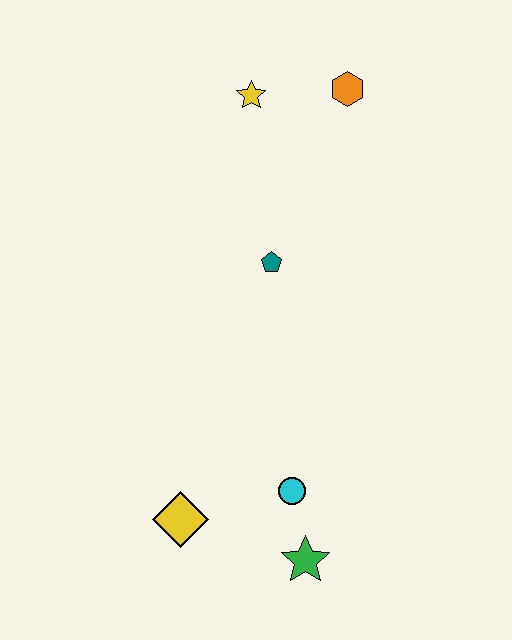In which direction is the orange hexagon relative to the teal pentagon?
The orange hexagon is above the teal pentagon.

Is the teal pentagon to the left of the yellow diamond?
No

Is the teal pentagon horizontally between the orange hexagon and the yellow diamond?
Yes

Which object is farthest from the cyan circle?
The orange hexagon is farthest from the cyan circle.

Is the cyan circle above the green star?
Yes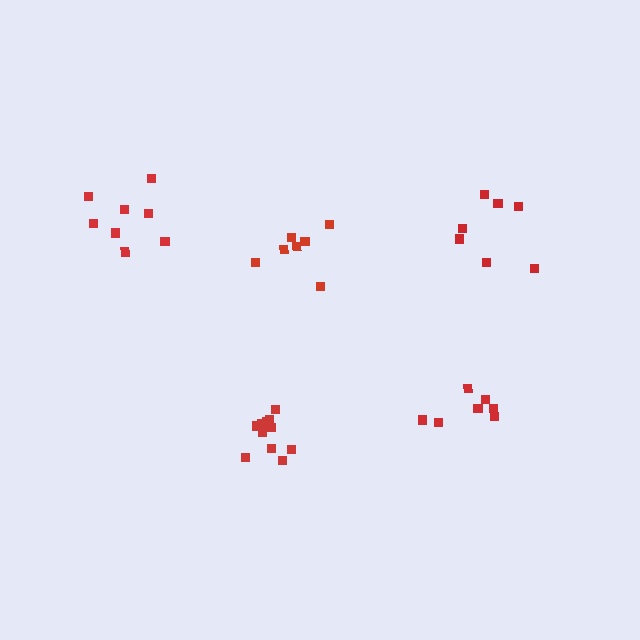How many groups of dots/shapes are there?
There are 5 groups.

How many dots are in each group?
Group 1: 9 dots, Group 2: 7 dots, Group 3: 7 dots, Group 4: 11 dots, Group 5: 7 dots (41 total).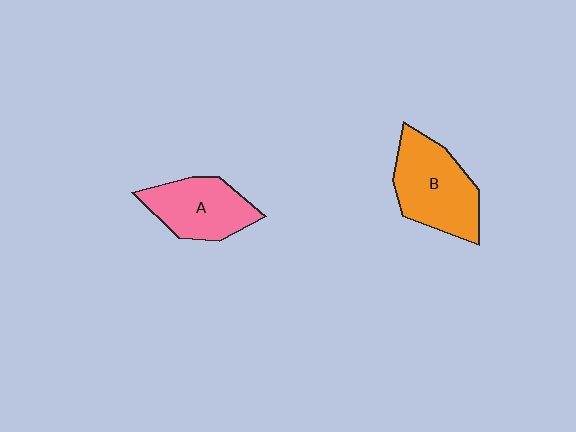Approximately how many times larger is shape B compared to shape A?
Approximately 1.2 times.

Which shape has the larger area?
Shape B (orange).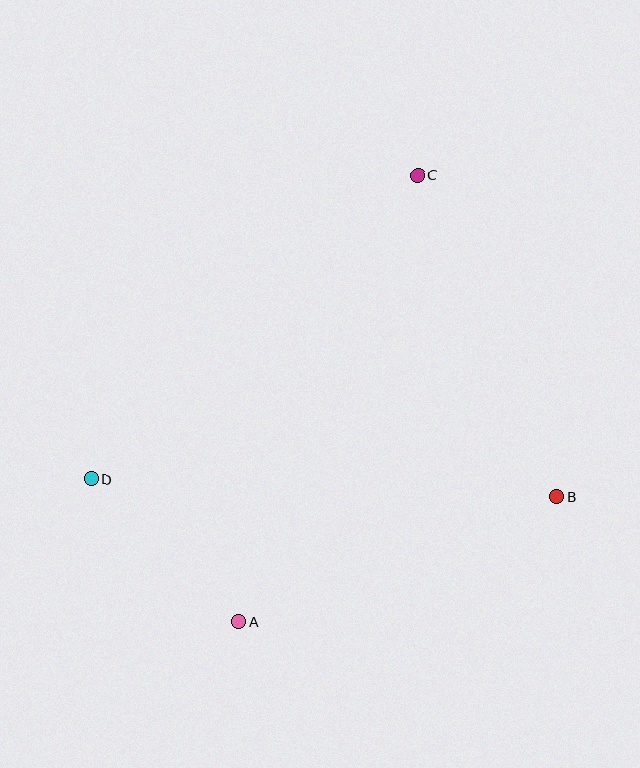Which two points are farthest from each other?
Points A and C are farthest from each other.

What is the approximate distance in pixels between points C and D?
The distance between C and D is approximately 446 pixels.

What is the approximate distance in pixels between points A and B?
The distance between A and B is approximately 342 pixels.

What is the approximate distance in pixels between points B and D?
The distance between B and D is approximately 466 pixels.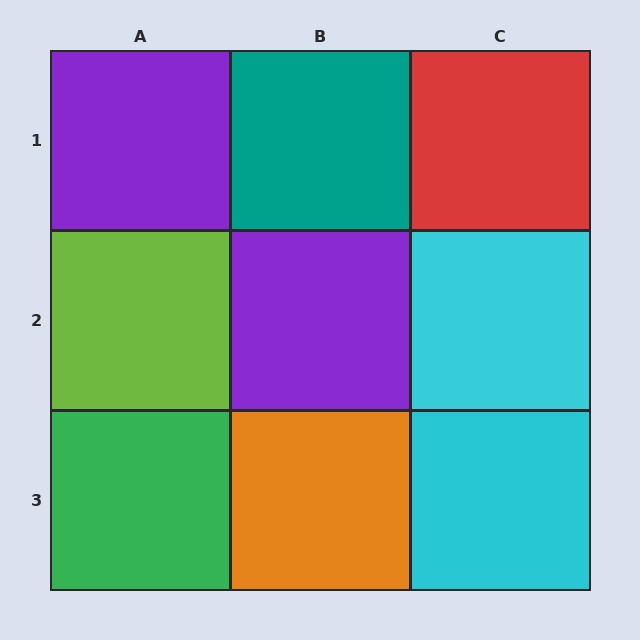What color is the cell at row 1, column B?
Teal.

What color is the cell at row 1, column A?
Purple.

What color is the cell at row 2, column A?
Lime.